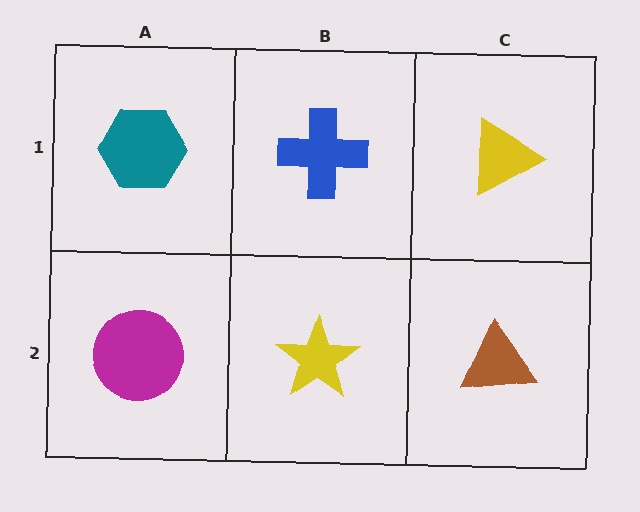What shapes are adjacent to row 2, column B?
A blue cross (row 1, column B), a magenta circle (row 2, column A), a brown triangle (row 2, column C).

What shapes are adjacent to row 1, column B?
A yellow star (row 2, column B), a teal hexagon (row 1, column A), a yellow triangle (row 1, column C).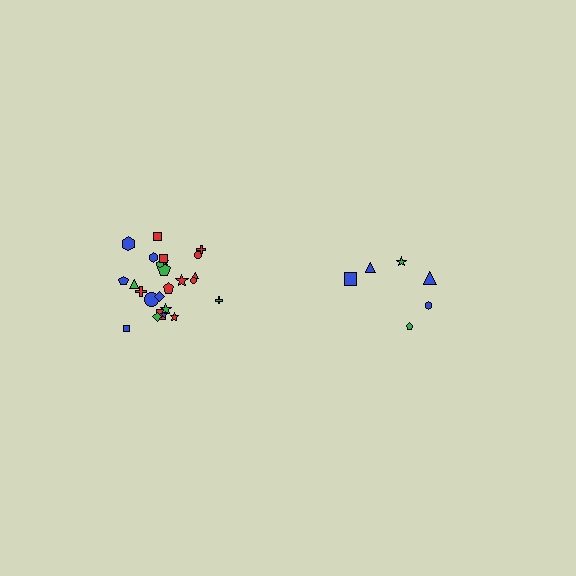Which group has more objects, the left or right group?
The left group.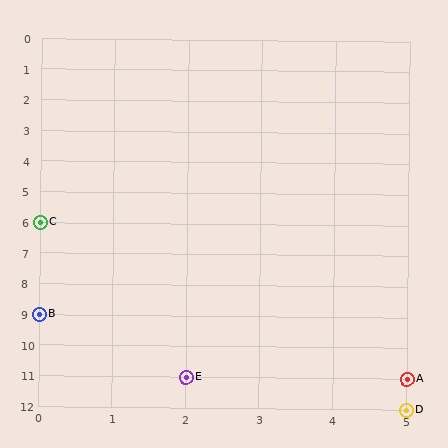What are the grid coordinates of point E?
Point E is at grid coordinates (2, 11).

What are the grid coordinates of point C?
Point C is at grid coordinates (0, 6).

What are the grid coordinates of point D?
Point D is at grid coordinates (5, 12).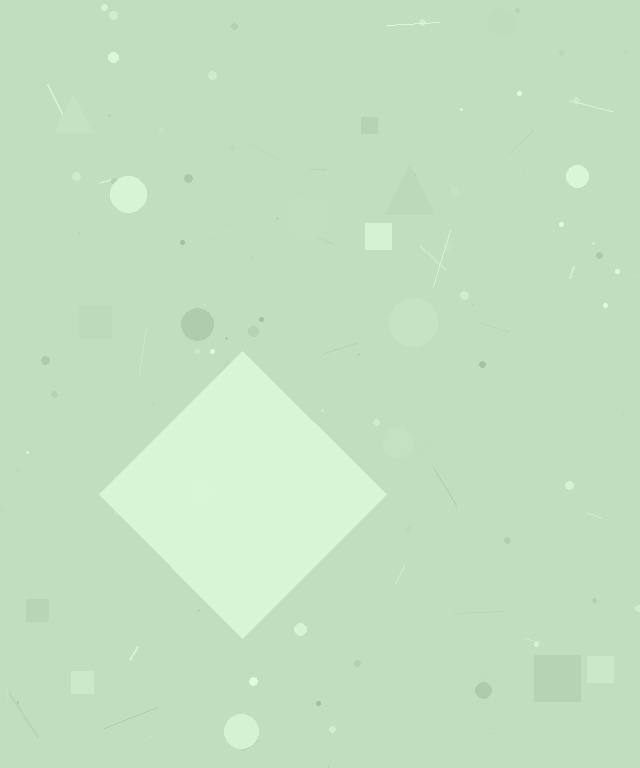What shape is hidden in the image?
A diamond is hidden in the image.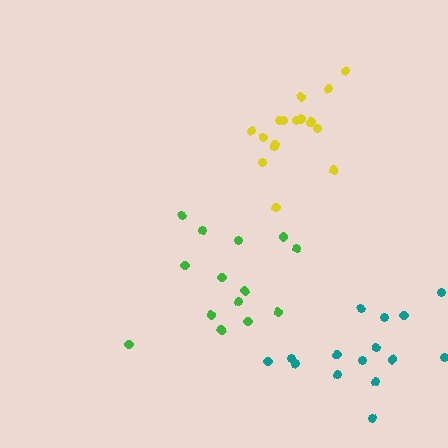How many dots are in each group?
Group 1: 14 dots, Group 2: 16 dots, Group 3: 15 dots (45 total).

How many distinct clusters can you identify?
There are 3 distinct clusters.